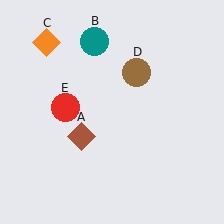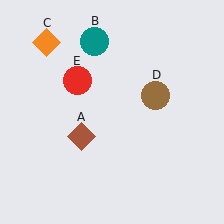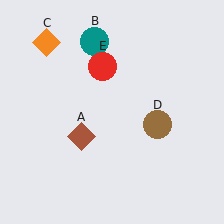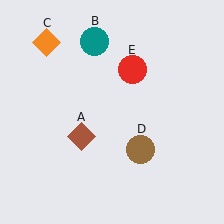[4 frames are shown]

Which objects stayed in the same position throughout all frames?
Brown diamond (object A) and teal circle (object B) and orange diamond (object C) remained stationary.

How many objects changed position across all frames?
2 objects changed position: brown circle (object D), red circle (object E).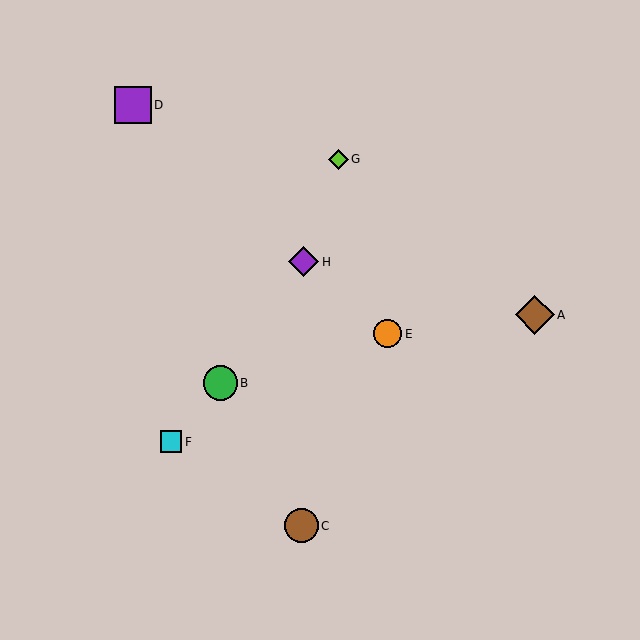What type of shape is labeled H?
Shape H is a purple diamond.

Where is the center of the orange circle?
The center of the orange circle is at (388, 334).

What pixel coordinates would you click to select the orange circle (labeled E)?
Click at (388, 334) to select the orange circle E.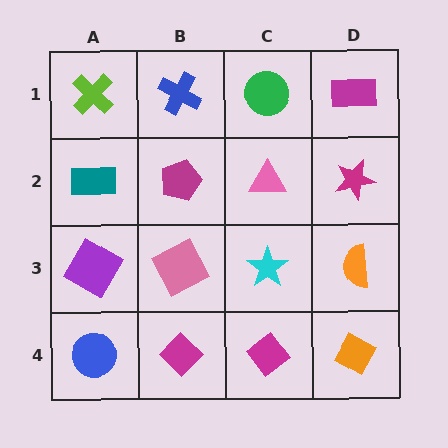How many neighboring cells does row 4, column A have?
2.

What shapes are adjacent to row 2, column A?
A lime cross (row 1, column A), a purple diamond (row 3, column A), a magenta pentagon (row 2, column B).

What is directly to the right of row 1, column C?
A magenta rectangle.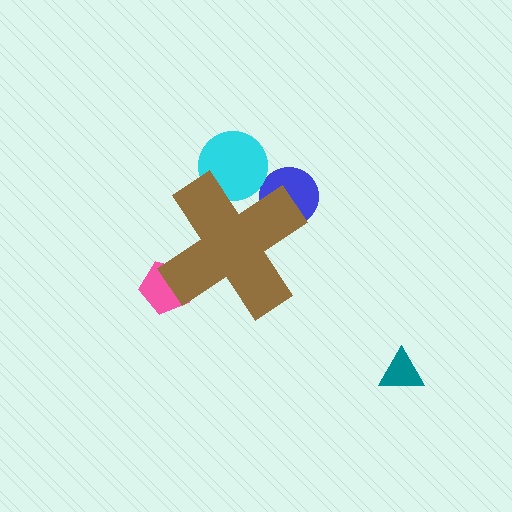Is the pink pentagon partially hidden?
Yes, the pink pentagon is partially hidden behind the brown cross.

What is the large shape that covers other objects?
A brown cross.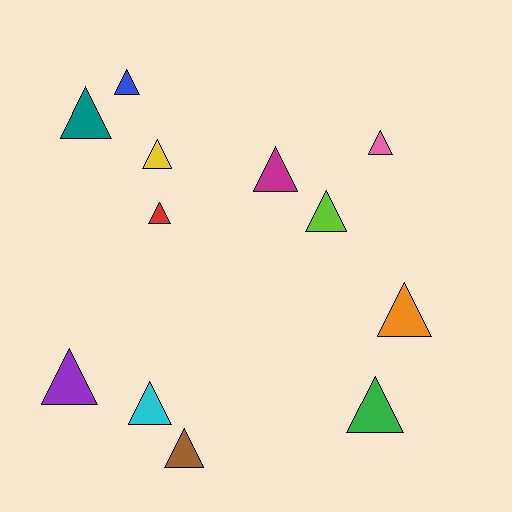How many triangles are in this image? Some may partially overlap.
There are 12 triangles.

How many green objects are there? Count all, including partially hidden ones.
There is 1 green object.